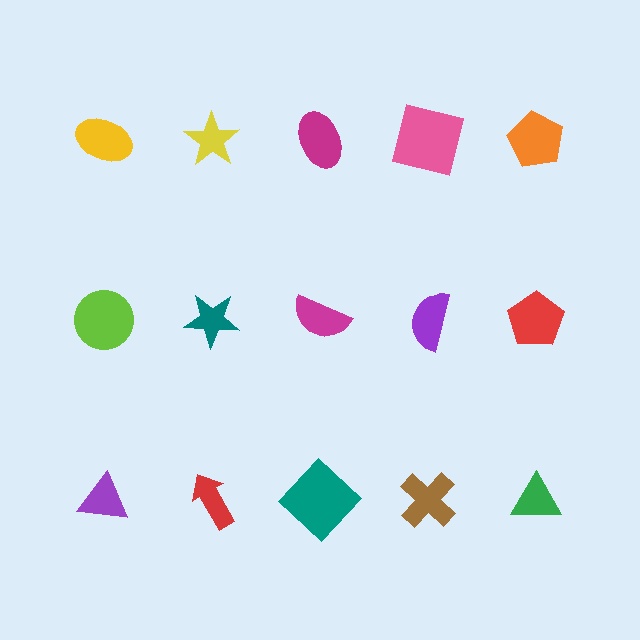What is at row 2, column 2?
A teal star.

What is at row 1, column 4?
A pink square.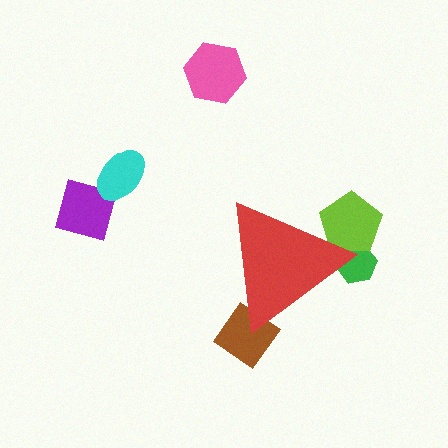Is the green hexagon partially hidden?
Yes, the green hexagon is partially hidden behind the red triangle.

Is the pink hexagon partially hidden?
No, the pink hexagon is fully visible.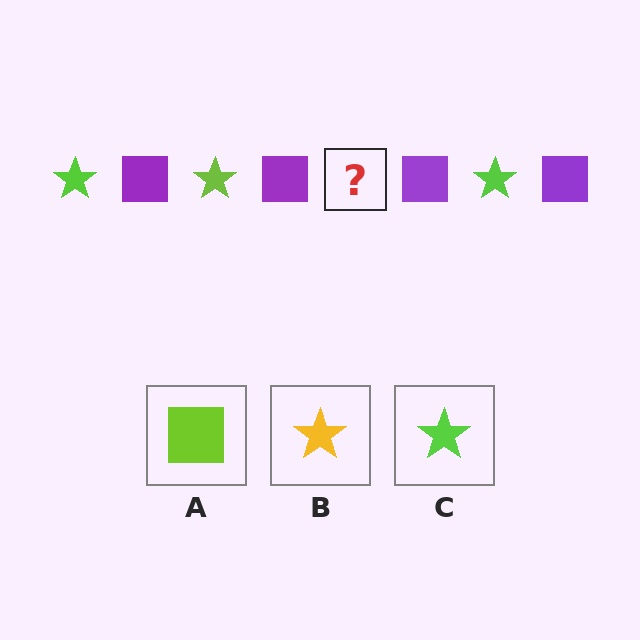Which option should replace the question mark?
Option C.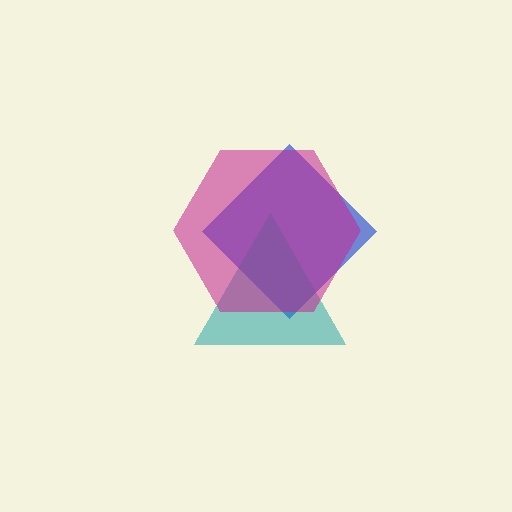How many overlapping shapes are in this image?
There are 3 overlapping shapes in the image.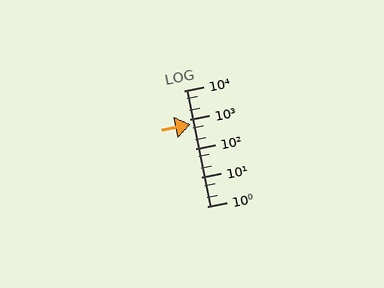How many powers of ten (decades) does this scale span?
The scale spans 4 decades, from 1 to 10000.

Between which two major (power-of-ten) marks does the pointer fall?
The pointer is between 100 and 1000.